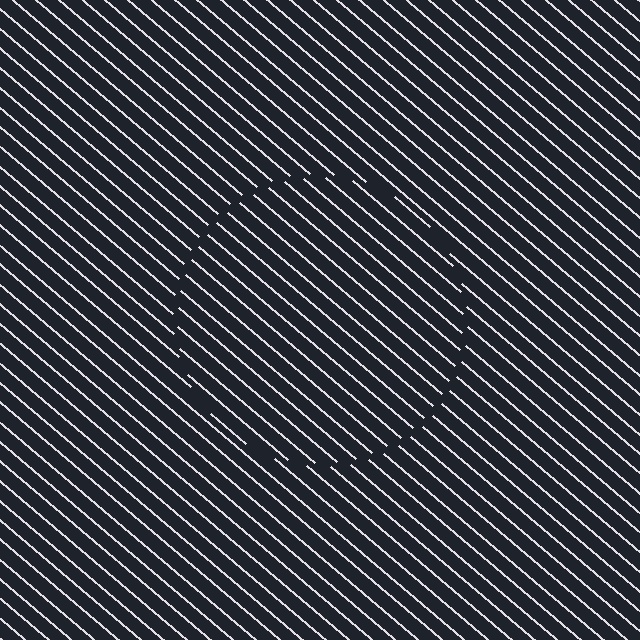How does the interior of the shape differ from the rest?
The interior of the shape contains the same grating, shifted by half a period — the contour is defined by the phase discontinuity where line-ends from the inner and outer gratings abut.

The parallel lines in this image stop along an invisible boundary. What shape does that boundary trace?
An illusory circle. The interior of the shape contains the same grating, shifted by half a period — the contour is defined by the phase discontinuity where line-ends from the inner and outer gratings abut.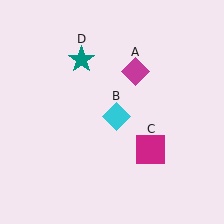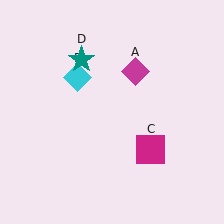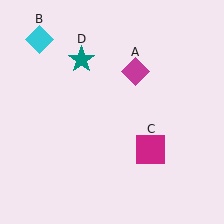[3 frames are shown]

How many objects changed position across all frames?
1 object changed position: cyan diamond (object B).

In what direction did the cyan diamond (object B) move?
The cyan diamond (object B) moved up and to the left.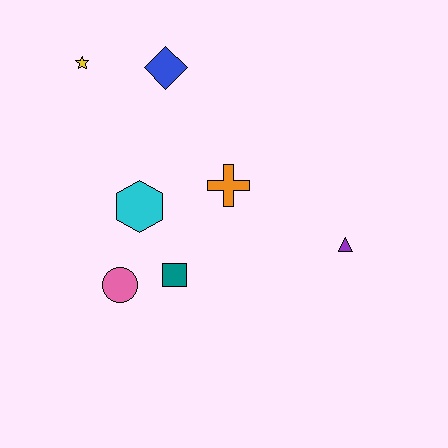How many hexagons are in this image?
There is 1 hexagon.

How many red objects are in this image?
There are no red objects.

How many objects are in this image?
There are 7 objects.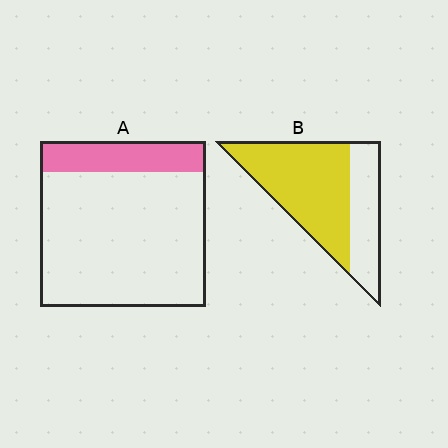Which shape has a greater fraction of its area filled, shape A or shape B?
Shape B.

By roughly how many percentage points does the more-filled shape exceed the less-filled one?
By roughly 50 percentage points (B over A).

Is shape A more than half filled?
No.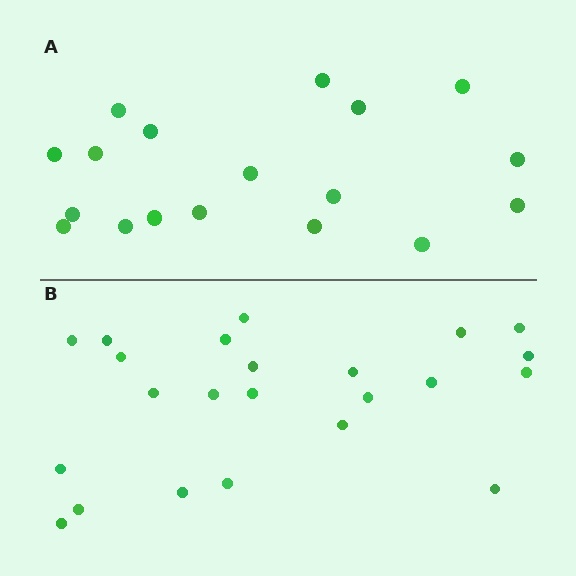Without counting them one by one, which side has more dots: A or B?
Region B (the bottom region) has more dots.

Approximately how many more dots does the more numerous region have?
Region B has about 5 more dots than region A.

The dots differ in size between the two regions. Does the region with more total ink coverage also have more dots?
No. Region A has more total ink coverage because its dots are larger, but region B actually contains more individual dots. Total area can be misleading — the number of items is what matters here.